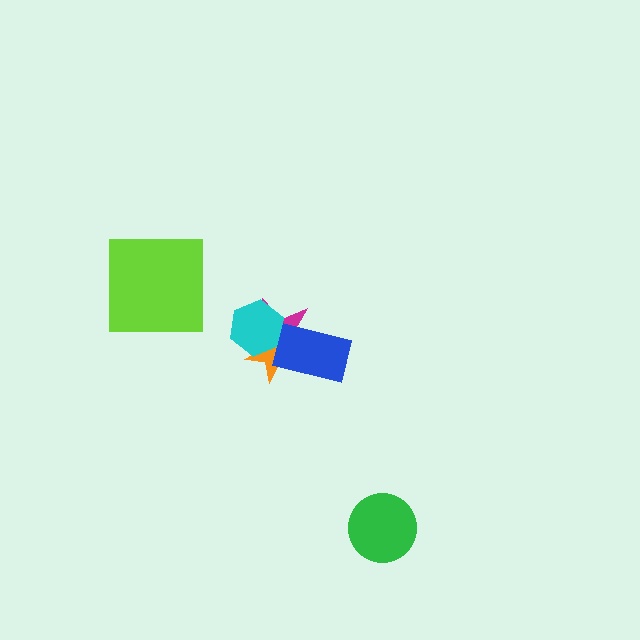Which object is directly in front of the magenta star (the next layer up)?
The orange star is directly in front of the magenta star.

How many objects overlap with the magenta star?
3 objects overlap with the magenta star.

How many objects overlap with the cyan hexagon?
2 objects overlap with the cyan hexagon.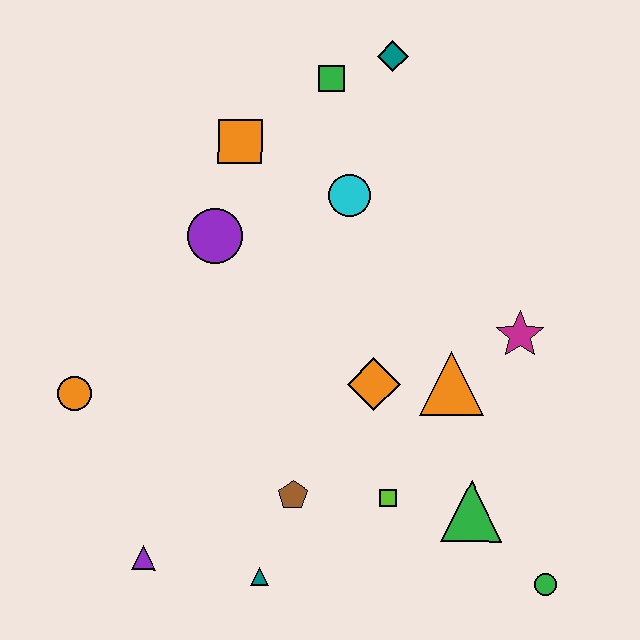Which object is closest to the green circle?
The green triangle is closest to the green circle.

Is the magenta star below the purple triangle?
No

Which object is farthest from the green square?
The green circle is farthest from the green square.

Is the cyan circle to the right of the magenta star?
No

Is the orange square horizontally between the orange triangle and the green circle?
No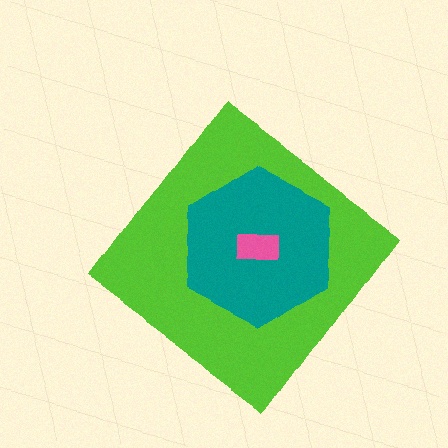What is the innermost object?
The pink rectangle.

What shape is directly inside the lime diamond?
The teal hexagon.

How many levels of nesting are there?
3.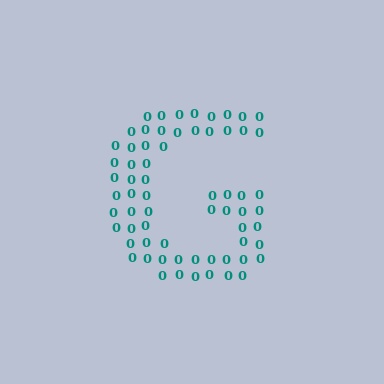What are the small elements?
The small elements are digit 0's.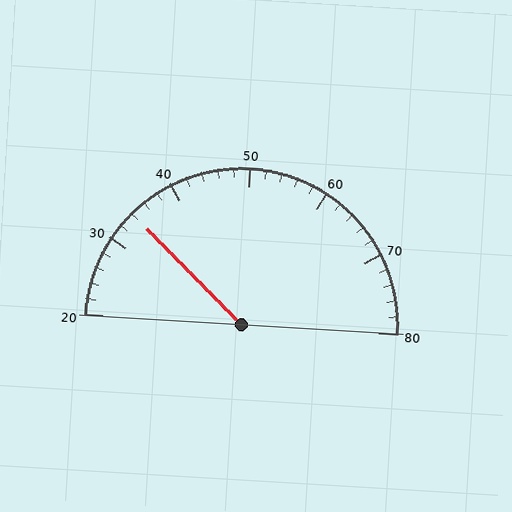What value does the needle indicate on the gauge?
The needle indicates approximately 34.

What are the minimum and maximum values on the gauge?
The gauge ranges from 20 to 80.